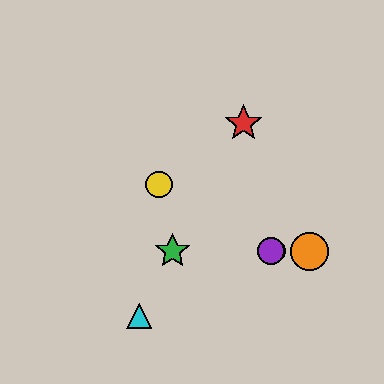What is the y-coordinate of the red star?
The red star is at y≈123.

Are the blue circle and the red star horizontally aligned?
No, the blue circle is at y≈251 and the red star is at y≈123.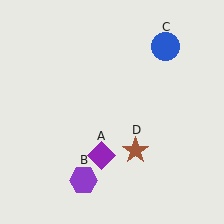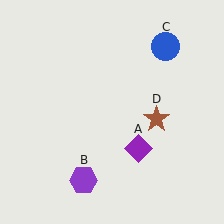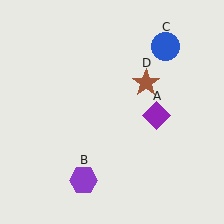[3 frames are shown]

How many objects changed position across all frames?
2 objects changed position: purple diamond (object A), brown star (object D).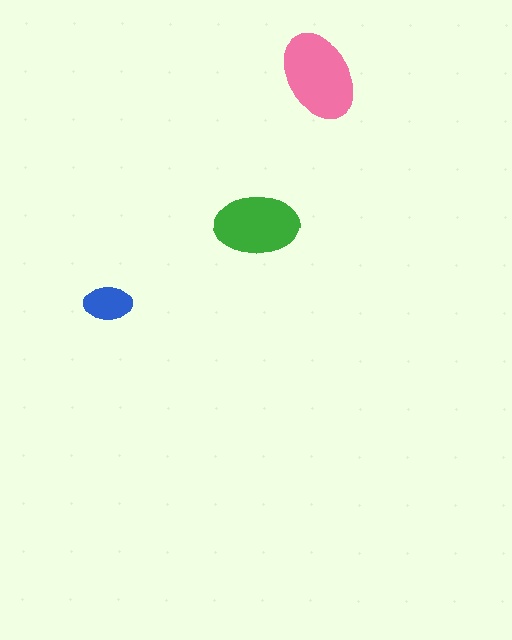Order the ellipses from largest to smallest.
the pink one, the green one, the blue one.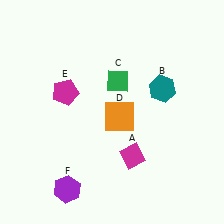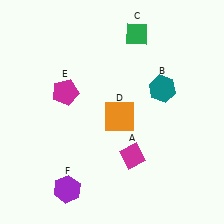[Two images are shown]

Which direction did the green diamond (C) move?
The green diamond (C) moved up.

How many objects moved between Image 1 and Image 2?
1 object moved between the two images.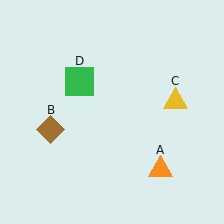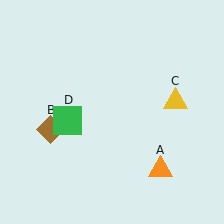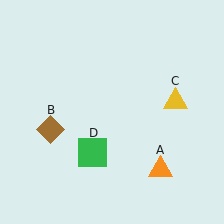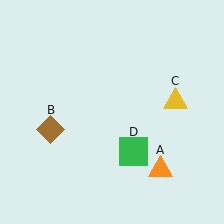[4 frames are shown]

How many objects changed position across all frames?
1 object changed position: green square (object D).